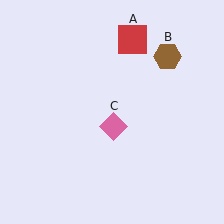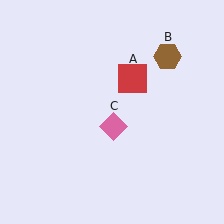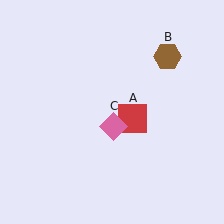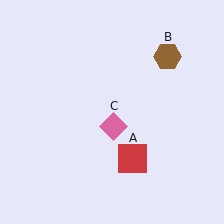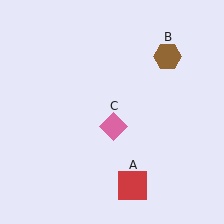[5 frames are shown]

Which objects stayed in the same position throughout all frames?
Brown hexagon (object B) and pink diamond (object C) remained stationary.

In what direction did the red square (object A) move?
The red square (object A) moved down.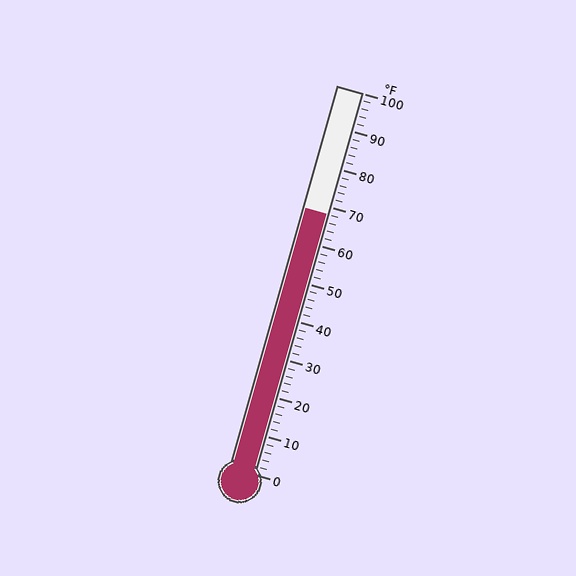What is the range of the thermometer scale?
The thermometer scale ranges from 0°F to 100°F.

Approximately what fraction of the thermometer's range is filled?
The thermometer is filled to approximately 70% of its range.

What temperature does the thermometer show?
The thermometer shows approximately 68°F.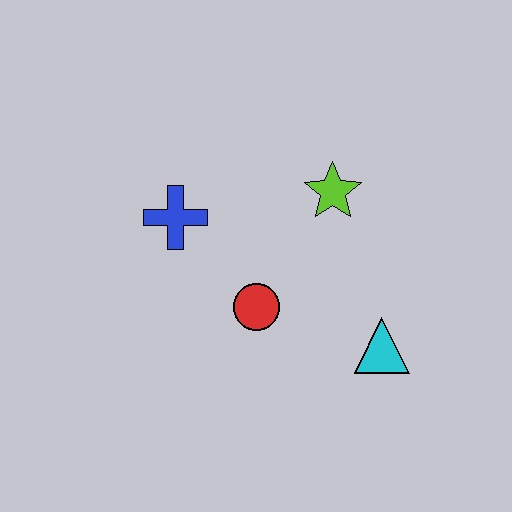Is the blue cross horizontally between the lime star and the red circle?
No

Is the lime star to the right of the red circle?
Yes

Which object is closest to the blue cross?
The red circle is closest to the blue cross.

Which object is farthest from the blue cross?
The cyan triangle is farthest from the blue cross.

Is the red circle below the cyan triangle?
No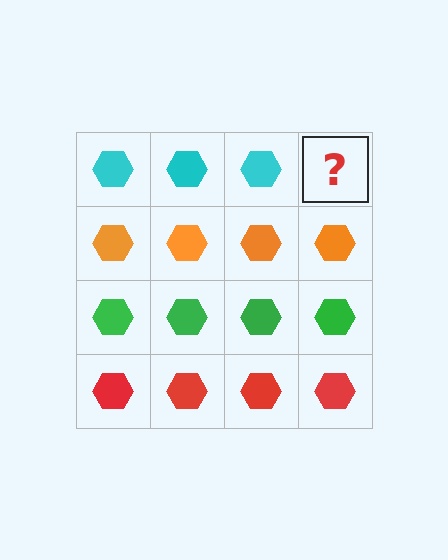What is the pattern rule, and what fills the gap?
The rule is that each row has a consistent color. The gap should be filled with a cyan hexagon.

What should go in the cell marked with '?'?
The missing cell should contain a cyan hexagon.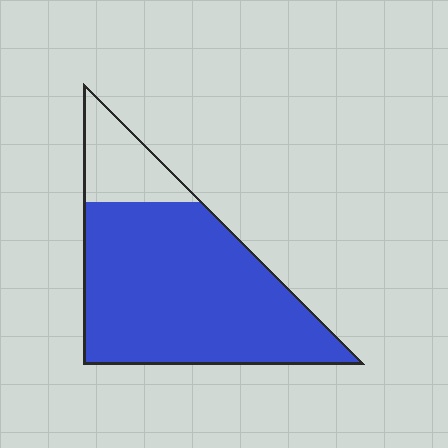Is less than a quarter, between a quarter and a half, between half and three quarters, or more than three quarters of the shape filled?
More than three quarters.